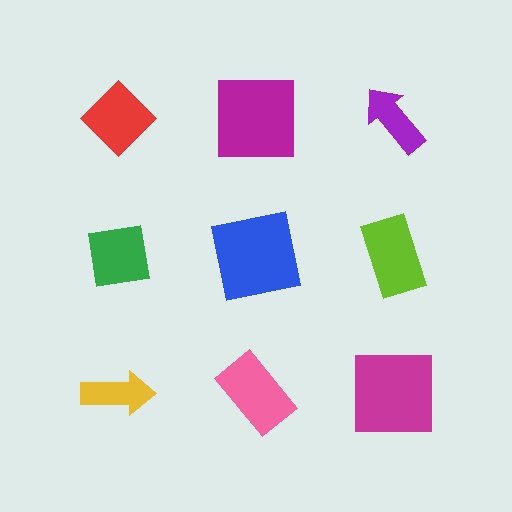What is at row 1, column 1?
A red diamond.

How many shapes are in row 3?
3 shapes.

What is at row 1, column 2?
A magenta square.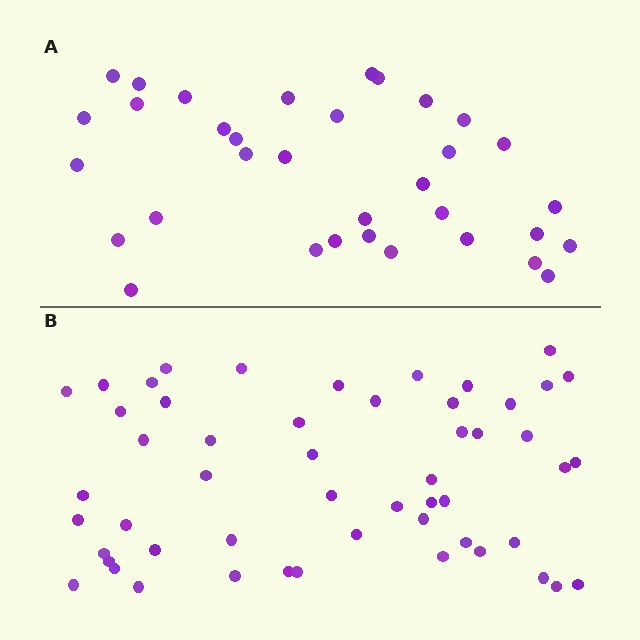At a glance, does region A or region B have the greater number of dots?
Region B (the bottom region) has more dots.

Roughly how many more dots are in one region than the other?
Region B has approximately 20 more dots than region A.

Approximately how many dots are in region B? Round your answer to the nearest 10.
About 50 dots. (The exact count is 53, which rounds to 50.)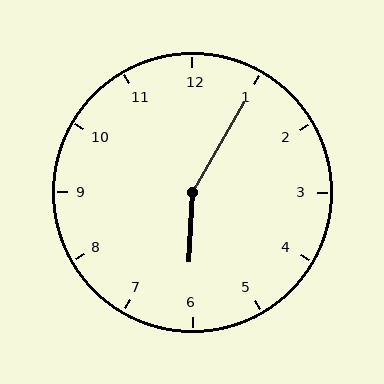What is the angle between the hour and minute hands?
Approximately 152 degrees.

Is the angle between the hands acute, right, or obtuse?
It is obtuse.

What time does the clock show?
6:05.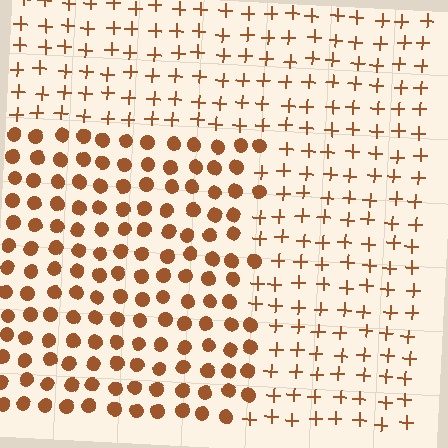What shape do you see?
I see a rectangle.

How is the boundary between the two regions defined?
The boundary is defined by a change in element shape: circles inside vs. plus signs outside. All elements share the same color and spacing.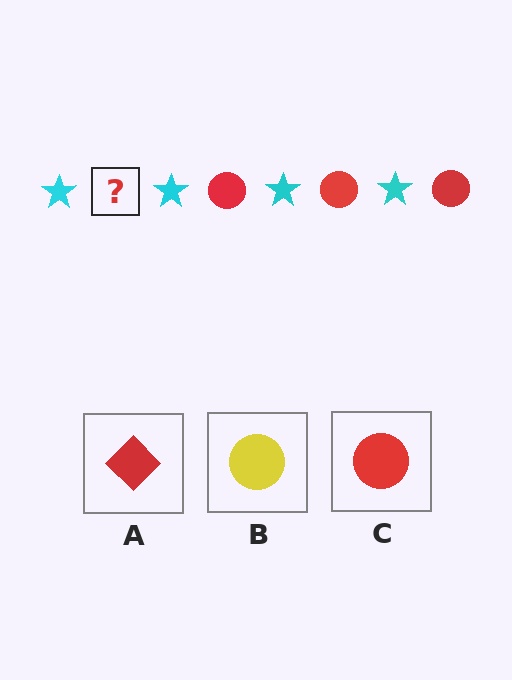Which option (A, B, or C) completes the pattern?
C.